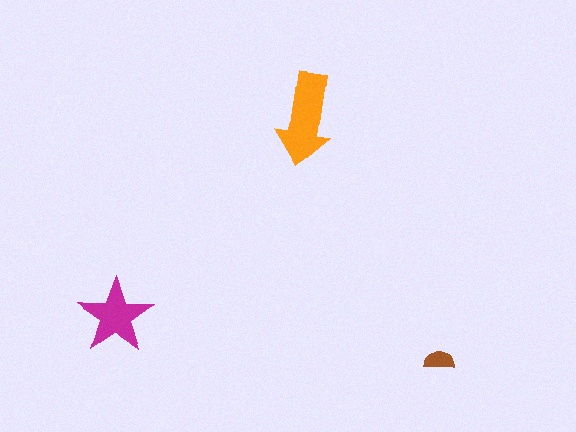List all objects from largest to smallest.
The orange arrow, the magenta star, the brown semicircle.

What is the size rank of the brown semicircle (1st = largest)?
3rd.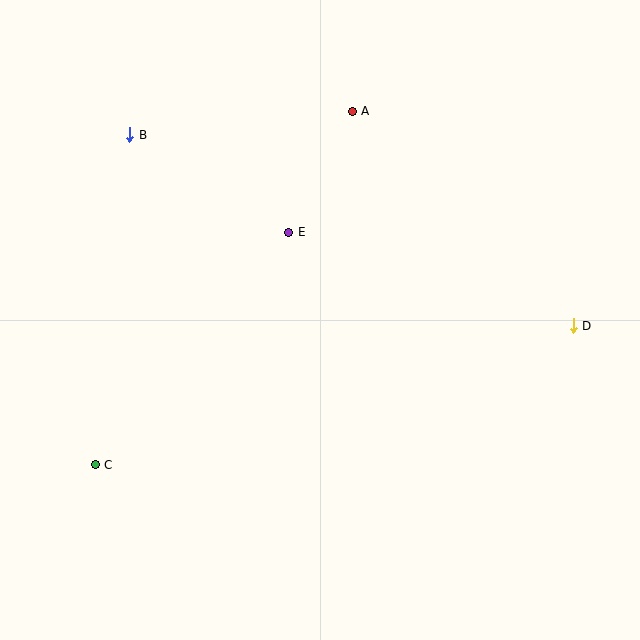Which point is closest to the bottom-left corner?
Point C is closest to the bottom-left corner.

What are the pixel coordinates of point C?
Point C is at (95, 465).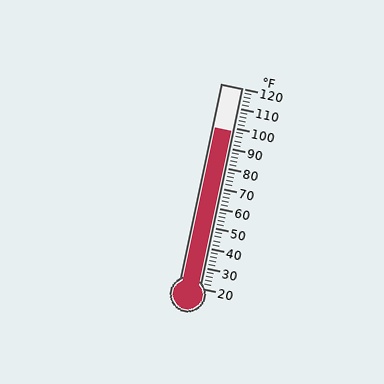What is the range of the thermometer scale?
The thermometer scale ranges from 20°F to 120°F.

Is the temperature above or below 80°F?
The temperature is above 80°F.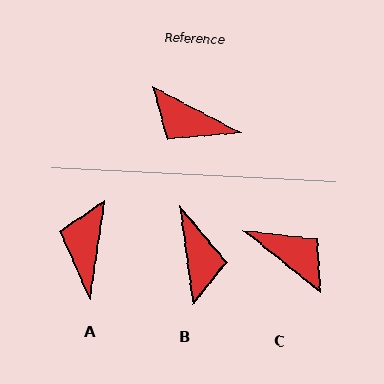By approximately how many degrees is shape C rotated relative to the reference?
Approximately 169 degrees counter-clockwise.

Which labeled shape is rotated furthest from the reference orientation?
C, about 169 degrees away.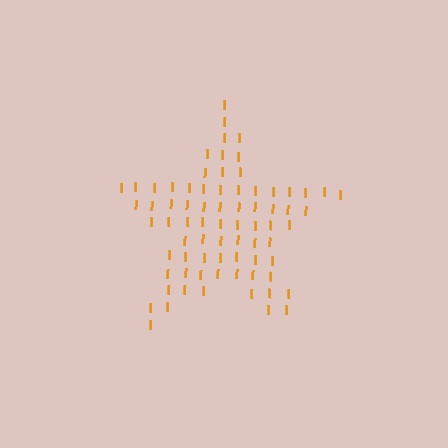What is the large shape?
The large shape is a star.